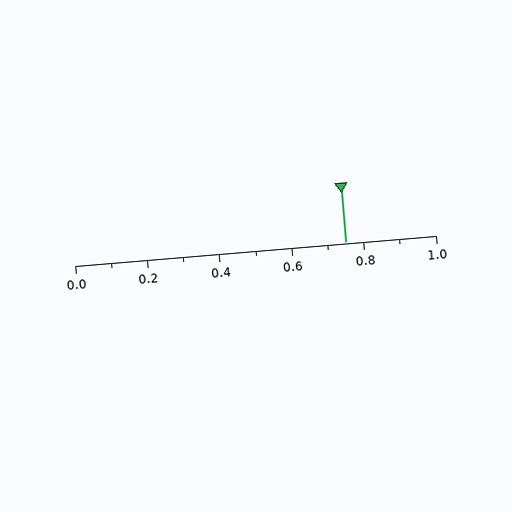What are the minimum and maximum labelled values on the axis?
The axis runs from 0.0 to 1.0.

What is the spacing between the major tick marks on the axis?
The major ticks are spaced 0.2 apart.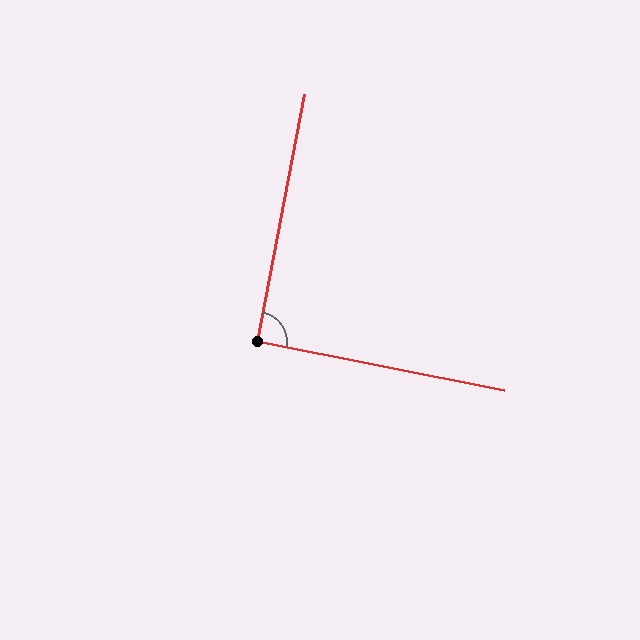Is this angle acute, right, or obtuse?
It is approximately a right angle.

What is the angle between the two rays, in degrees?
Approximately 90 degrees.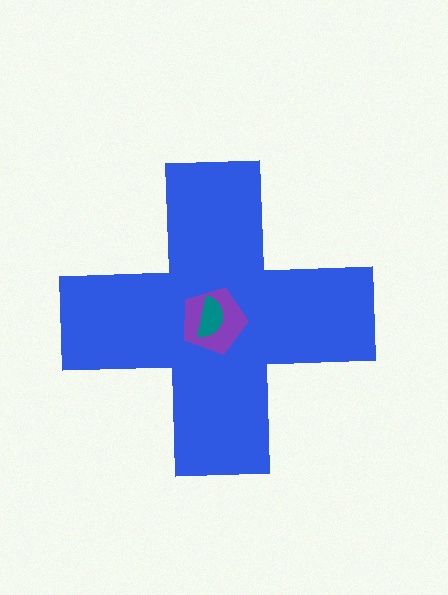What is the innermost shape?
The teal semicircle.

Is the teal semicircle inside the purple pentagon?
Yes.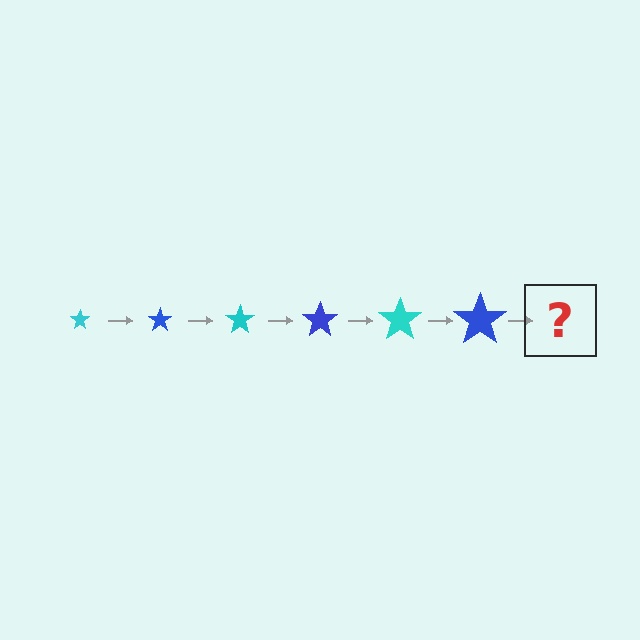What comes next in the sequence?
The next element should be a cyan star, larger than the previous one.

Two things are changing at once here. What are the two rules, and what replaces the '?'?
The two rules are that the star grows larger each step and the color cycles through cyan and blue. The '?' should be a cyan star, larger than the previous one.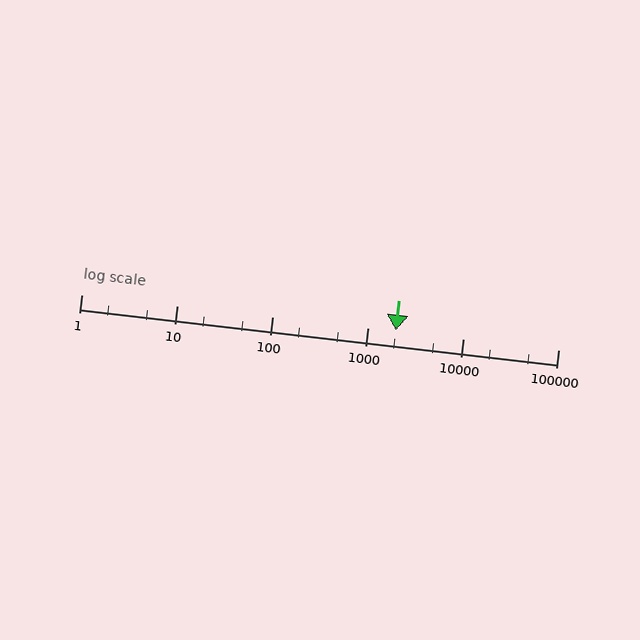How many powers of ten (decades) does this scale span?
The scale spans 5 decades, from 1 to 100000.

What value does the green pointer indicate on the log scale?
The pointer indicates approximately 2000.